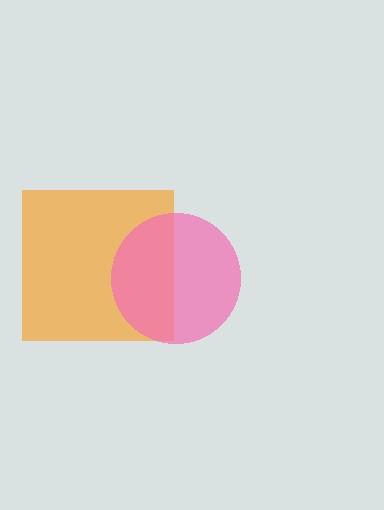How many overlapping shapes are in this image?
There are 2 overlapping shapes in the image.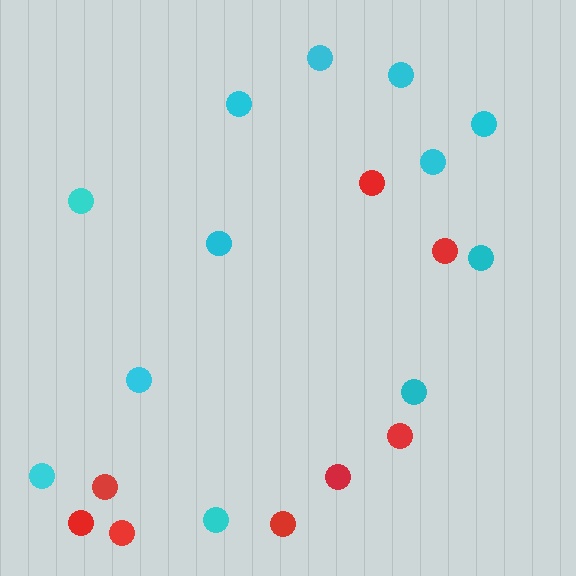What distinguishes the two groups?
There are 2 groups: one group of red circles (8) and one group of cyan circles (12).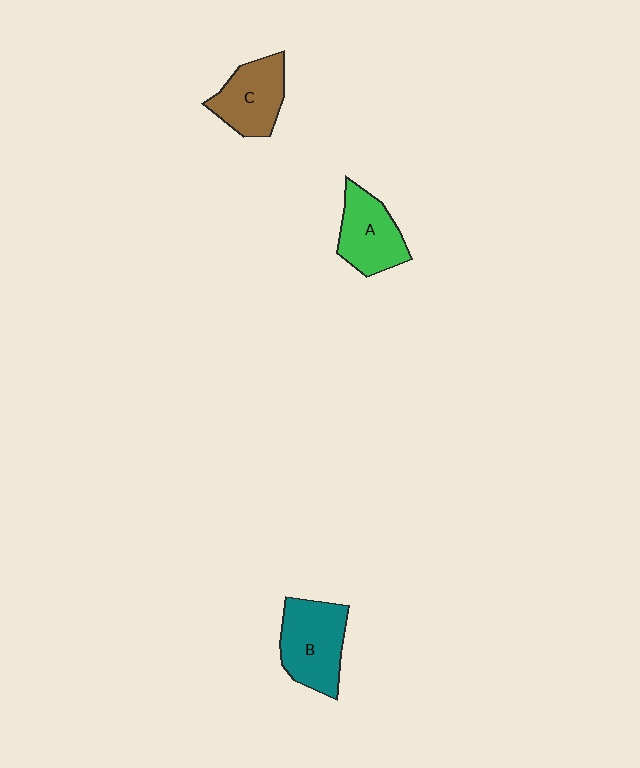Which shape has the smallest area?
Shape A (green).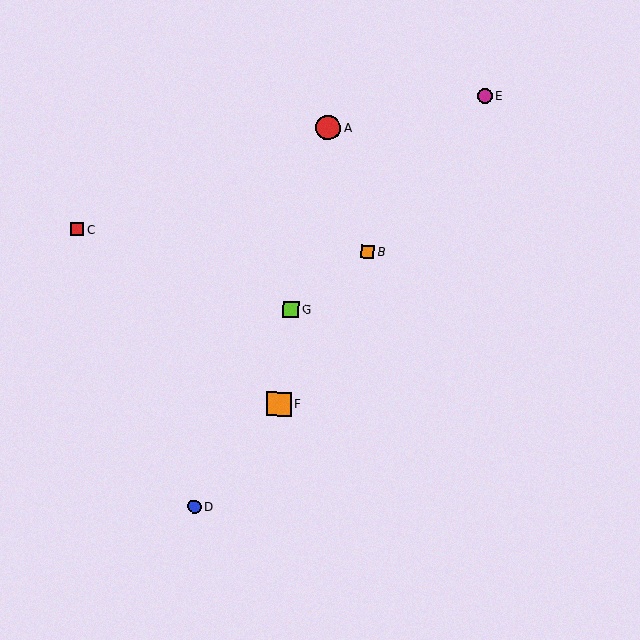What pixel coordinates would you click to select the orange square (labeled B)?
Click at (368, 252) to select the orange square B.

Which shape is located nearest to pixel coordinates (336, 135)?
The red circle (labeled A) at (328, 128) is nearest to that location.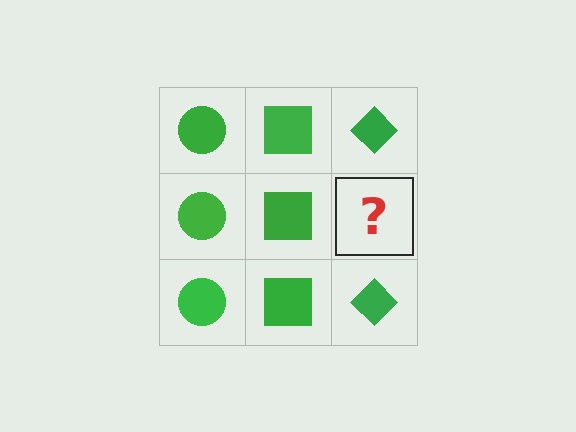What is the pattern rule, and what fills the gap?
The rule is that each column has a consistent shape. The gap should be filled with a green diamond.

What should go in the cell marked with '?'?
The missing cell should contain a green diamond.